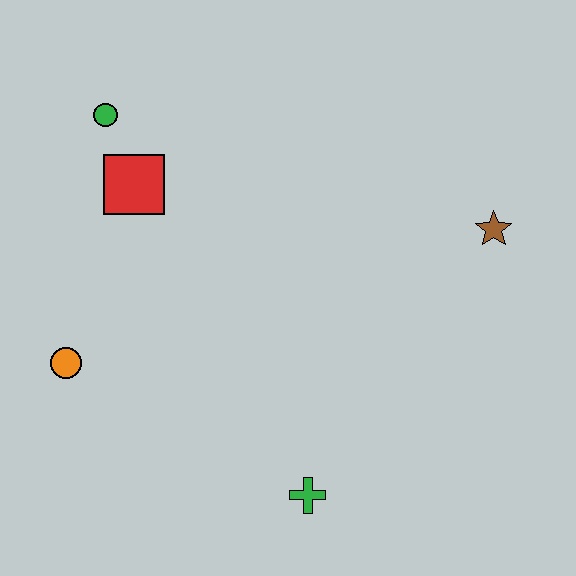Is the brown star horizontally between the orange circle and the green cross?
No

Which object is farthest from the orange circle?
The brown star is farthest from the orange circle.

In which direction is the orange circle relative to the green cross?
The orange circle is to the left of the green cross.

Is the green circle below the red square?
No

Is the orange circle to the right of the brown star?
No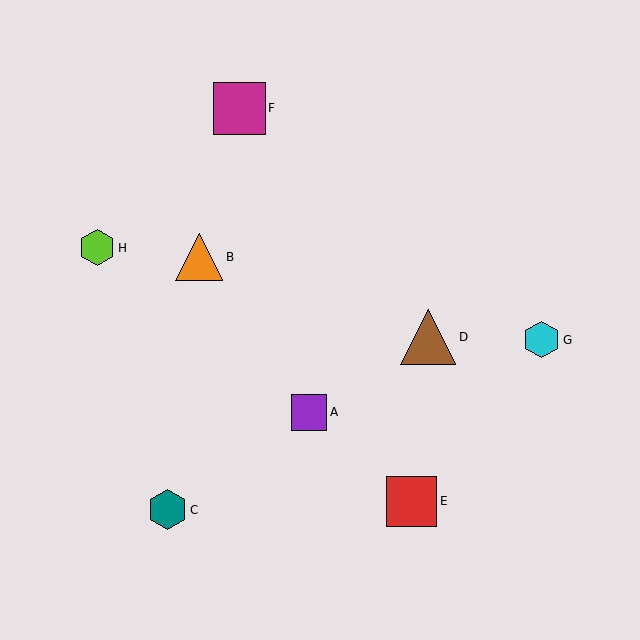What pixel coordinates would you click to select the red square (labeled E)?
Click at (412, 501) to select the red square E.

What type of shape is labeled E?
Shape E is a red square.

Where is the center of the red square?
The center of the red square is at (412, 501).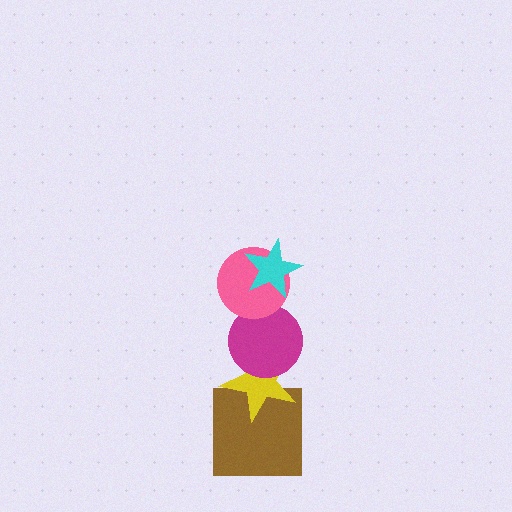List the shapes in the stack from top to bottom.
From top to bottom: the cyan star, the pink circle, the magenta circle, the yellow star, the brown square.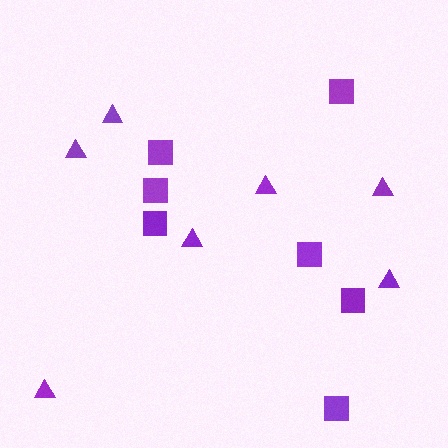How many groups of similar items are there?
There are 2 groups: one group of squares (7) and one group of triangles (7).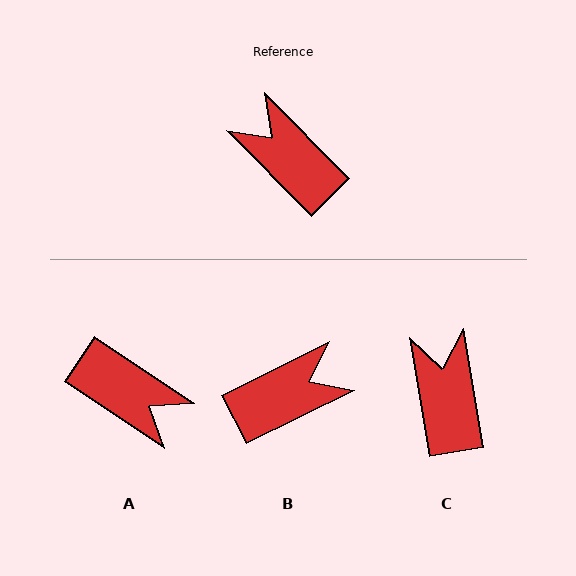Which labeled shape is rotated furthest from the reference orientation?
A, about 169 degrees away.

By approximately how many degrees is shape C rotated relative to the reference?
Approximately 35 degrees clockwise.